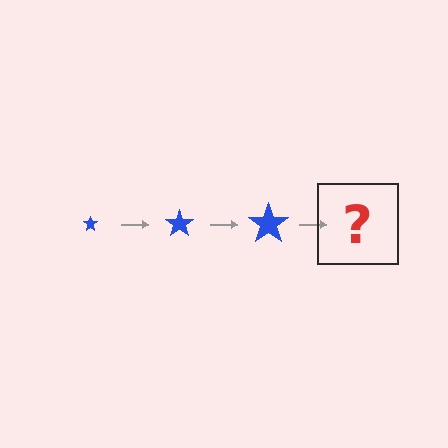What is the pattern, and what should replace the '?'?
The pattern is that the star gets progressively larger each step. The '?' should be a blue star, larger than the previous one.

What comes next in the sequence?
The next element should be a blue star, larger than the previous one.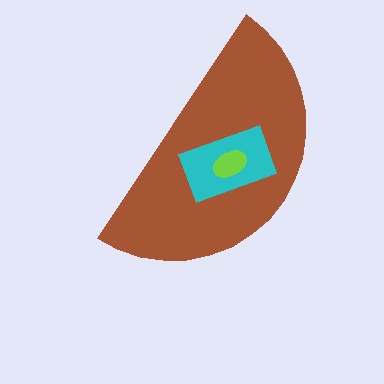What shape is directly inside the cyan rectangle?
The lime ellipse.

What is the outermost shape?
The brown semicircle.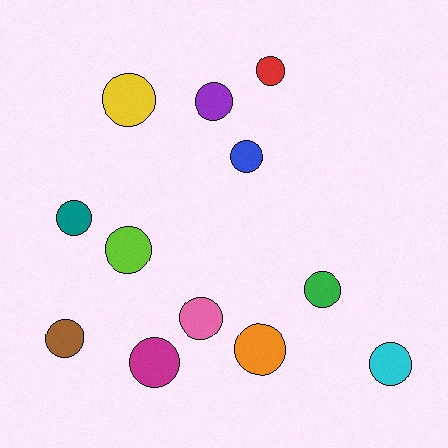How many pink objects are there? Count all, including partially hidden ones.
There is 1 pink object.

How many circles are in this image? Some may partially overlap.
There are 12 circles.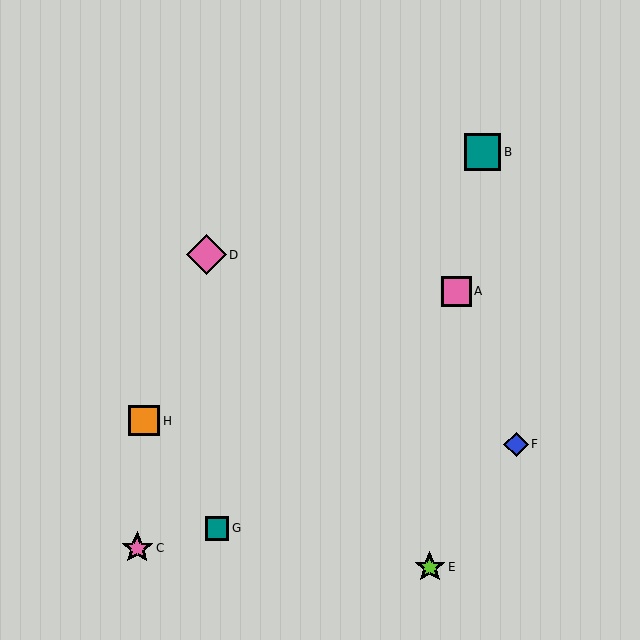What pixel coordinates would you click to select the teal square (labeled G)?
Click at (217, 528) to select the teal square G.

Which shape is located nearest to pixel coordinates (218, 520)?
The teal square (labeled G) at (217, 528) is nearest to that location.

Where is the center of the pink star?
The center of the pink star is at (137, 548).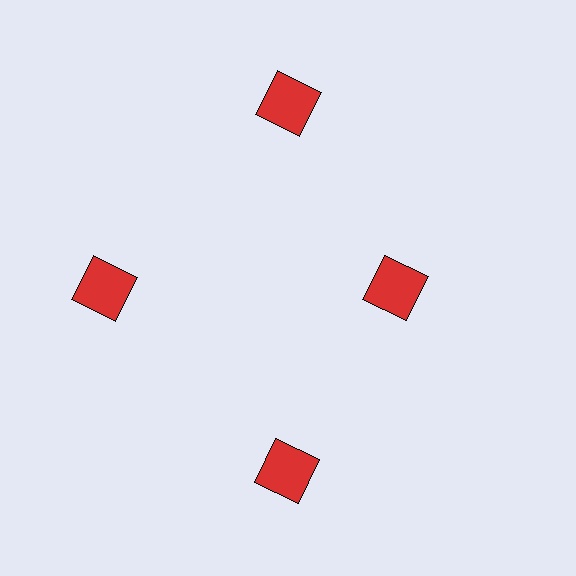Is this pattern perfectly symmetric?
No. The 4 red squares are arranged in a ring, but one element near the 3 o'clock position is pulled inward toward the center, breaking the 4-fold rotational symmetry.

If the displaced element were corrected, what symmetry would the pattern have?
It would have 4-fold rotational symmetry — the pattern would map onto itself every 90 degrees.